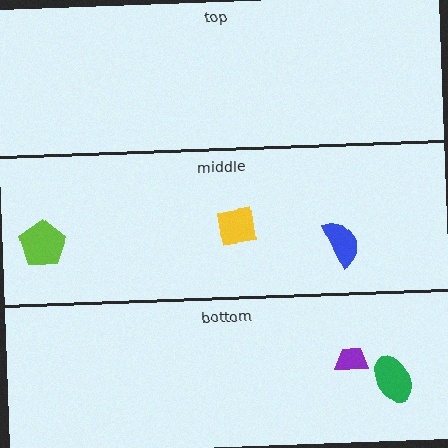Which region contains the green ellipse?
The bottom region.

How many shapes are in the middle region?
3.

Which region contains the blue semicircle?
The middle region.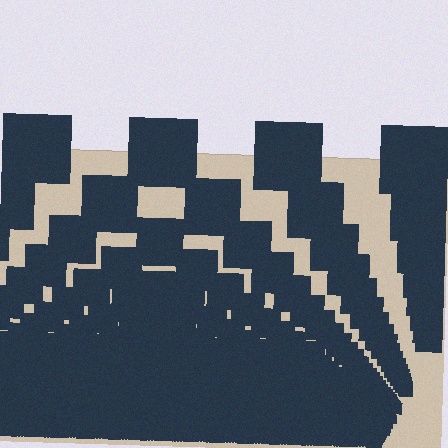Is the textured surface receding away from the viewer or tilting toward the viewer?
The surface appears to tilt toward the viewer. Texture elements get larger and sparser toward the top.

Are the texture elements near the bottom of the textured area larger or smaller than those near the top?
Smaller. The gradient is inverted — elements near the bottom are smaller and denser.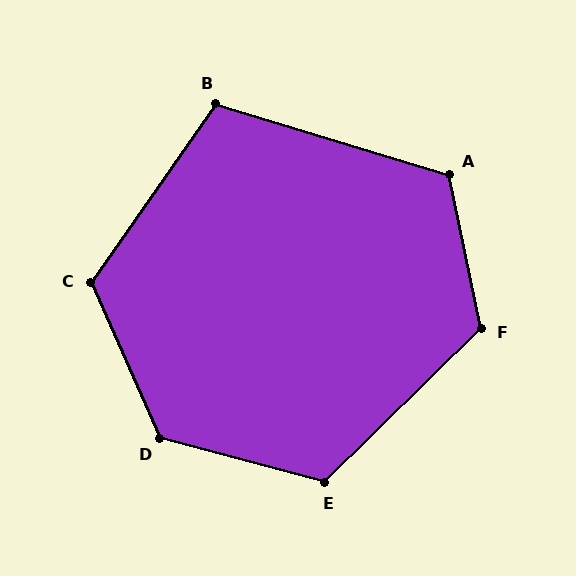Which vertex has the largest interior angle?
D, at approximately 129 degrees.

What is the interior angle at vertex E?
Approximately 121 degrees (obtuse).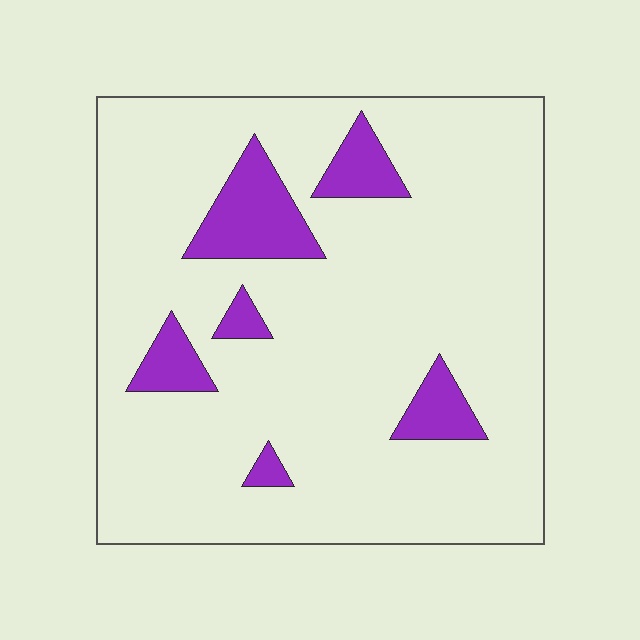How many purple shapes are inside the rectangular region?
6.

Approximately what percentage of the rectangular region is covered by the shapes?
Approximately 10%.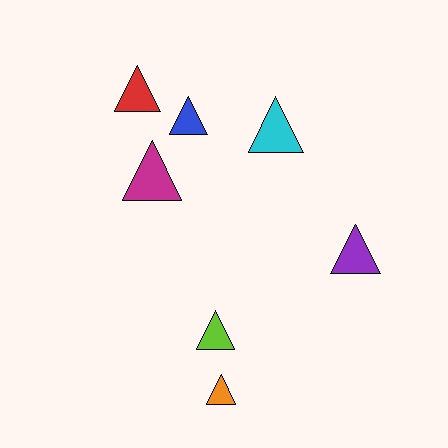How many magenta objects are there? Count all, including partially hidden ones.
There is 1 magenta object.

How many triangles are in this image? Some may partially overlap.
There are 7 triangles.